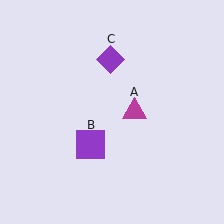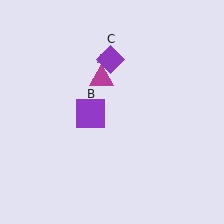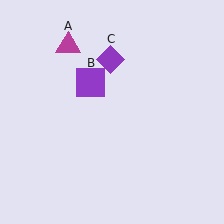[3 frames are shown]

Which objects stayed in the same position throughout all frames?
Purple diamond (object C) remained stationary.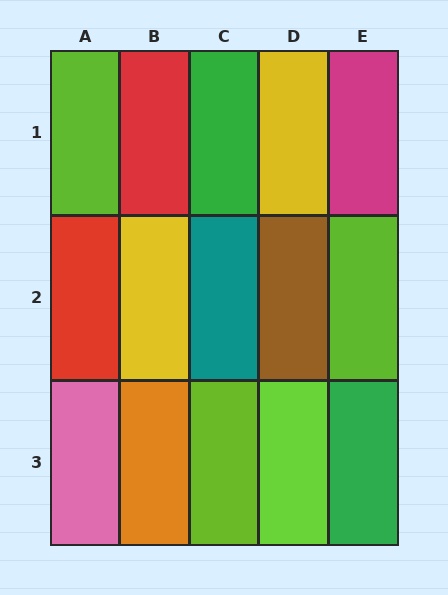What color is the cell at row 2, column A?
Red.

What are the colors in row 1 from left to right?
Lime, red, green, yellow, magenta.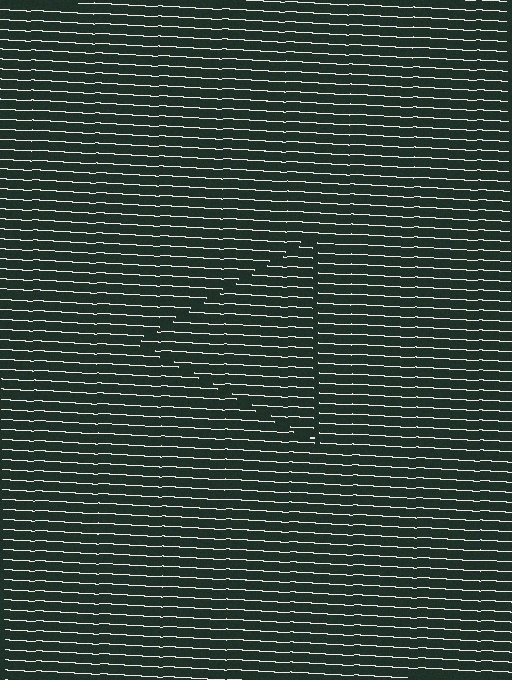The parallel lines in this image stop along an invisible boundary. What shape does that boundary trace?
An illusory triangle. The interior of the shape contains the same grating, shifted by half a period — the contour is defined by the phase discontinuity where line-ends from the inner and outer gratings abut.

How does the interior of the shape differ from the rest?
The interior of the shape contains the same grating, shifted by half a period — the contour is defined by the phase discontinuity where line-ends from the inner and outer gratings abut.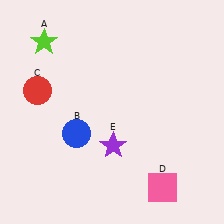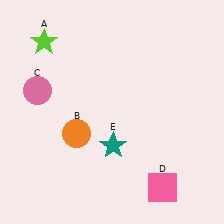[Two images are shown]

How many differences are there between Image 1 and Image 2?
There are 3 differences between the two images.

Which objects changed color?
B changed from blue to orange. C changed from red to pink. E changed from purple to teal.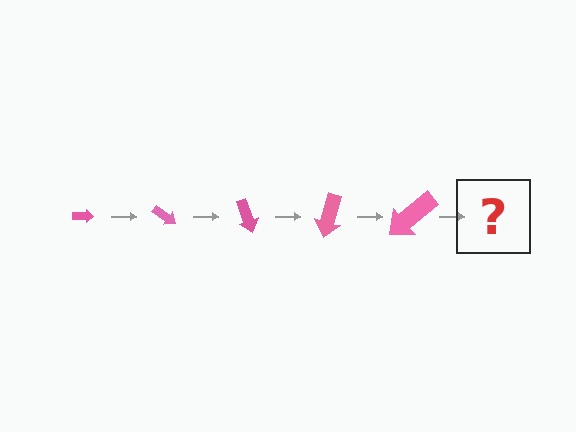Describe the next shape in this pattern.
It should be an arrow, larger than the previous one and rotated 175 degrees from the start.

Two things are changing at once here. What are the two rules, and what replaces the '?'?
The two rules are that the arrow grows larger each step and it rotates 35 degrees each step. The '?' should be an arrow, larger than the previous one and rotated 175 degrees from the start.